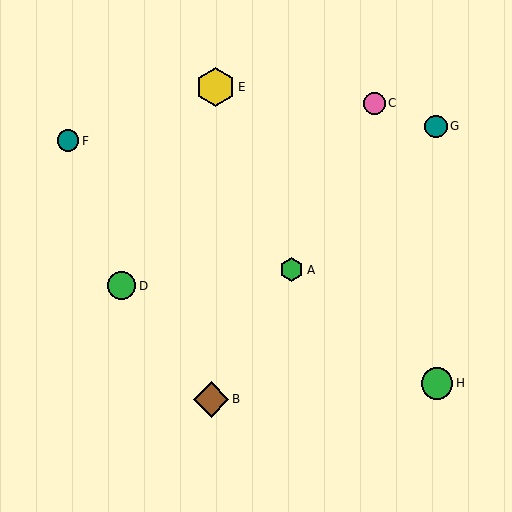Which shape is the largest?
The yellow hexagon (labeled E) is the largest.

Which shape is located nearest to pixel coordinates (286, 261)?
The green hexagon (labeled A) at (292, 270) is nearest to that location.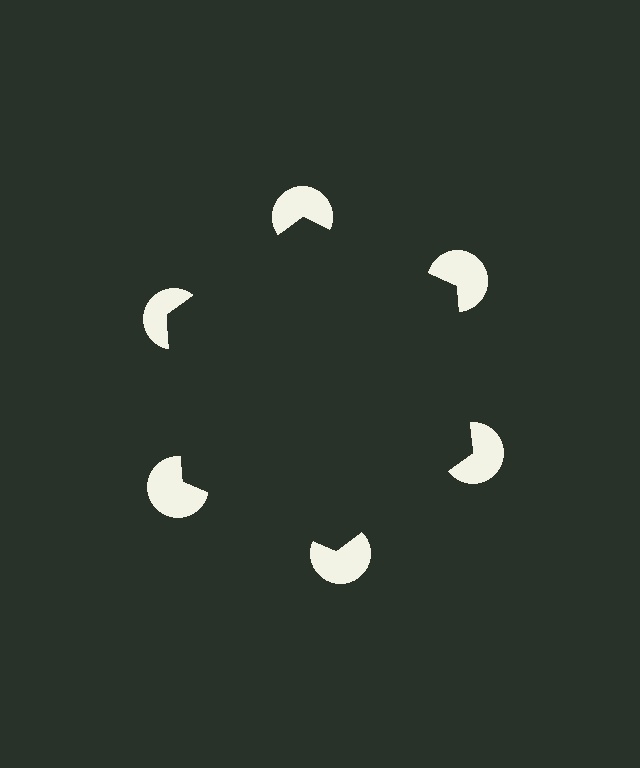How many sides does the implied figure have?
6 sides.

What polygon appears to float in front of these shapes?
An illusory hexagon — its edges are inferred from the aligned wedge cuts in the pac-man discs, not physically drawn.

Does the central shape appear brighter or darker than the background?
It typically appears slightly darker than the background, even though no actual brightness change is drawn.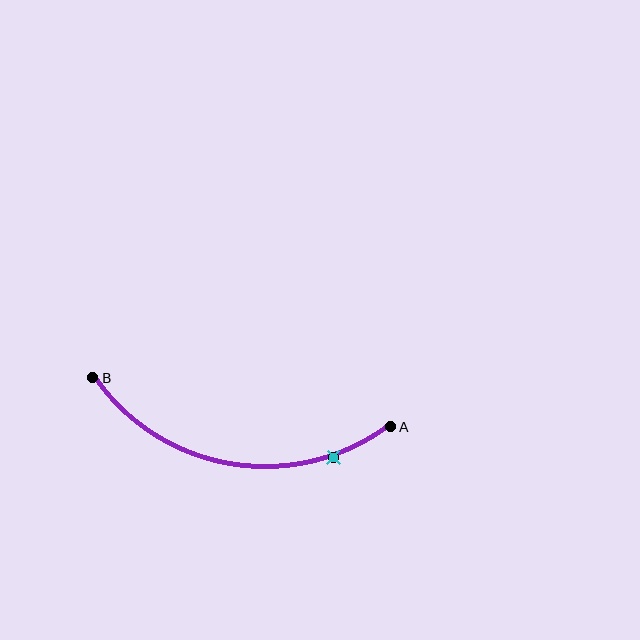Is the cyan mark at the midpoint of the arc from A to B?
No. The cyan mark lies on the arc but is closer to endpoint A. The arc midpoint would be at the point on the curve equidistant along the arc from both A and B.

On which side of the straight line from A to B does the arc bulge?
The arc bulges below the straight line connecting A and B.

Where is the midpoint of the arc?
The arc midpoint is the point on the curve farthest from the straight line joining A and B. It sits below that line.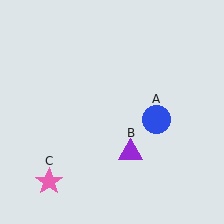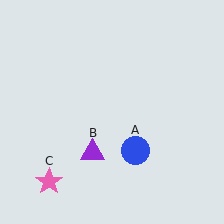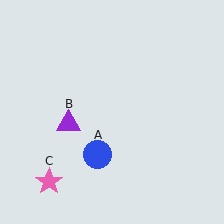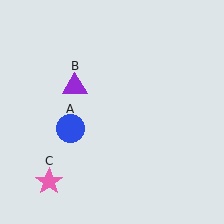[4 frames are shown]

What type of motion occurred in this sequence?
The blue circle (object A), purple triangle (object B) rotated clockwise around the center of the scene.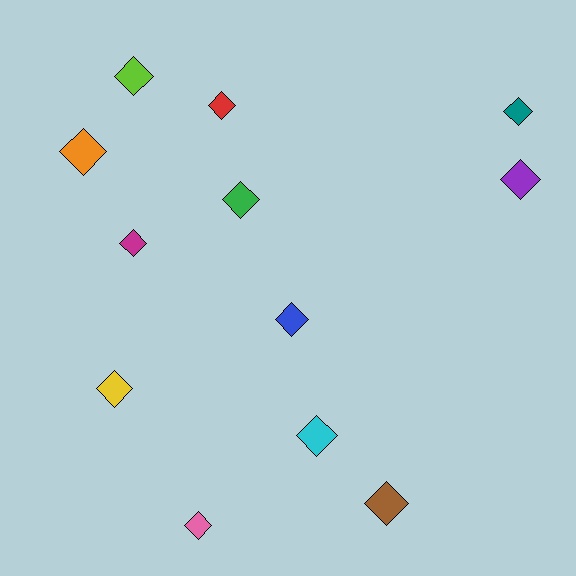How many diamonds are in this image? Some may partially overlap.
There are 12 diamonds.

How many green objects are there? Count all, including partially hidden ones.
There is 1 green object.